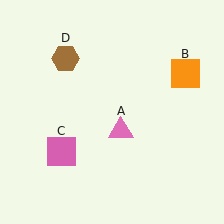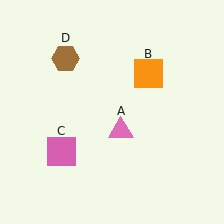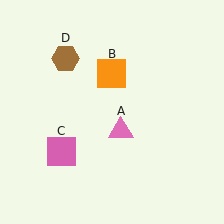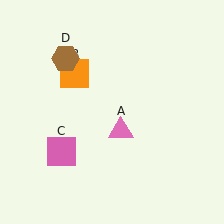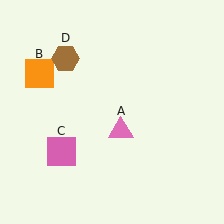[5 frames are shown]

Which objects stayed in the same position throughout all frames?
Pink triangle (object A) and pink square (object C) and brown hexagon (object D) remained stationary.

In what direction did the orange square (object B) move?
The orange square (object B) moved left.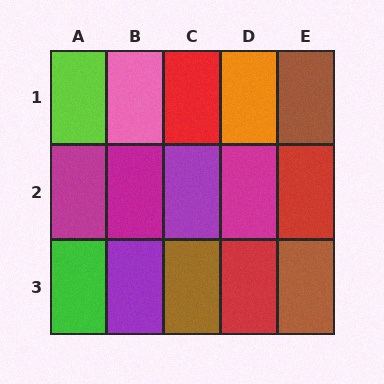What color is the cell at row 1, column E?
Brown.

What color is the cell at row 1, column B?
Pink.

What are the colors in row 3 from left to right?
Green, purple, brown, red, brown.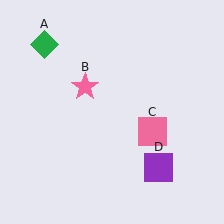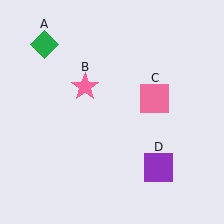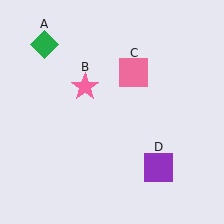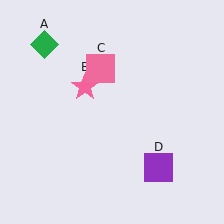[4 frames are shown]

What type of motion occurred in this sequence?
The pink square (object C) rotated counterclockwise around the center of the scene.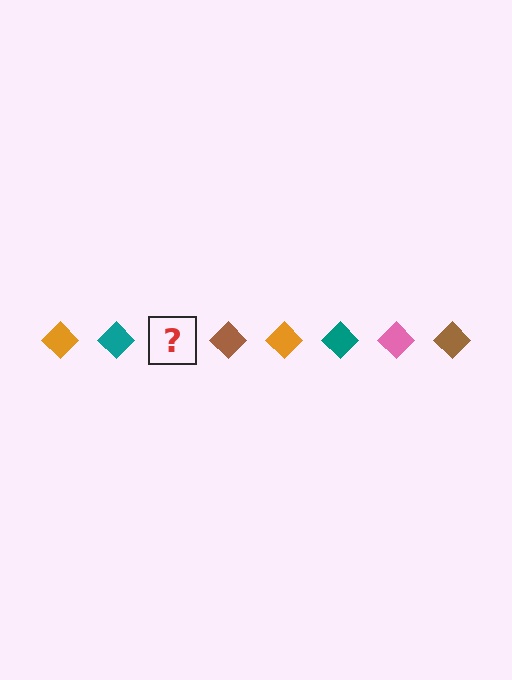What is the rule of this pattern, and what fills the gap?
The rule is that the pattern cycles through orange, teal, pink, brown diamonds. The gap should be filled with a pink diamond.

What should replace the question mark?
The question mark should be replaced with a pink diamond.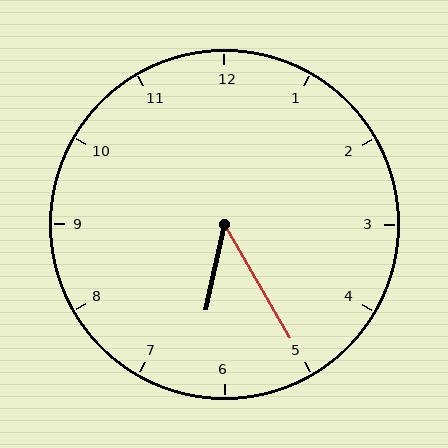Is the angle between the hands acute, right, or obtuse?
It is acute.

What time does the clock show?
6:25.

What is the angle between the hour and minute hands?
Approximately 42 degrees.